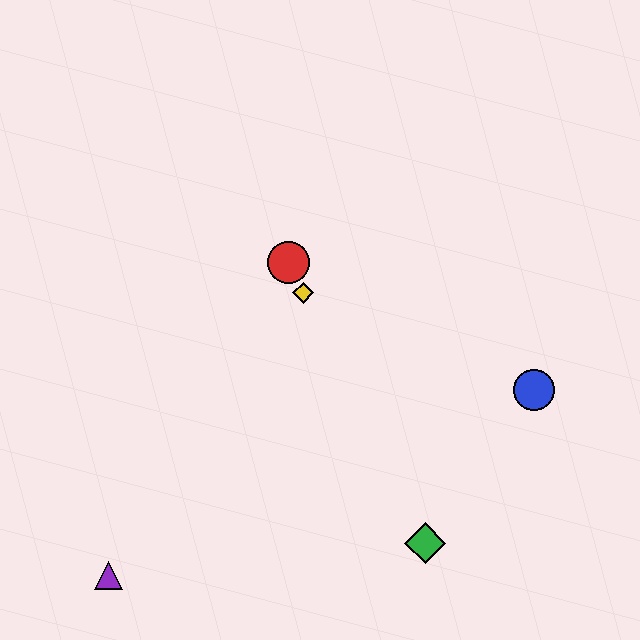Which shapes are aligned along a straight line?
The red circle, the green diamond, the yellow diamond are aligned along a straight line.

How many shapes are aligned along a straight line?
3 shapes (the red circle, the green diamond, the yellow diamond) are aligned along a straight line.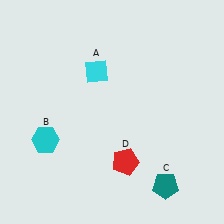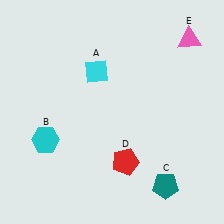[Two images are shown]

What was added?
A pink triangle (E) was added in Image 2.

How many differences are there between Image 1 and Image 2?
There is 1 difference between the two images.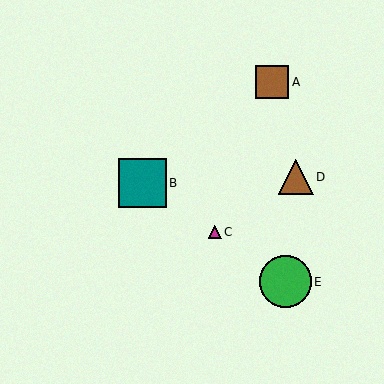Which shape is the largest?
The green circle (labeled E) is the largest.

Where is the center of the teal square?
The center of the teal square is at (142, 183).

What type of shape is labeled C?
Shape C is a magenta triangle.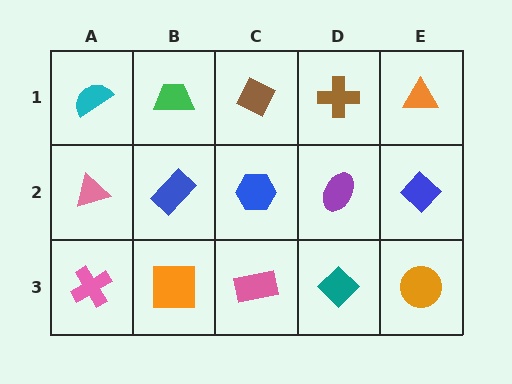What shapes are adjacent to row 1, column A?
A pink triangle (row 2, column A), a green trapezoid (row 1, column B).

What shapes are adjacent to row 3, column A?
A pink triangle (row 2, column A), an orange square (row 3, column B).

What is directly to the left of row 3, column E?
A teal diamond.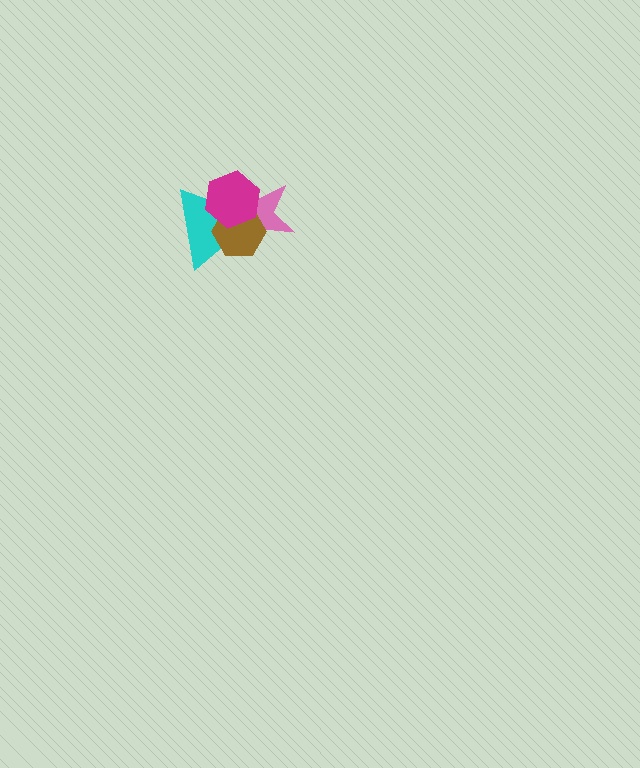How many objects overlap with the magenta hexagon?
3 objects overlap with the magenta hexagon.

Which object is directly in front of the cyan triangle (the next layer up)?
The pink star is directly in front of the cyan triangle.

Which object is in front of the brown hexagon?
The magenta hexagon is in front of the brown hexagon.